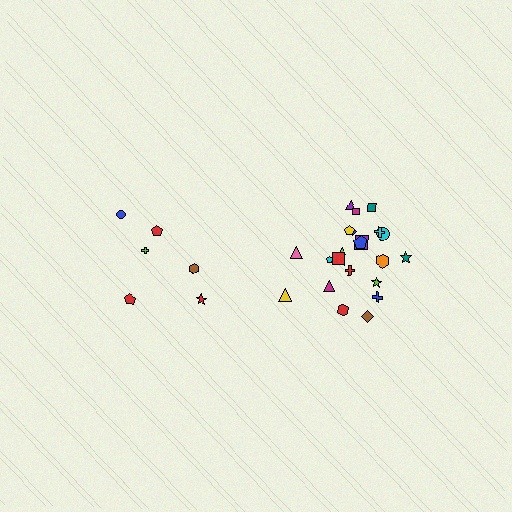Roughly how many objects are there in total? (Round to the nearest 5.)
Roughly 30 objects in total.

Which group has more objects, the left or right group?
The right group.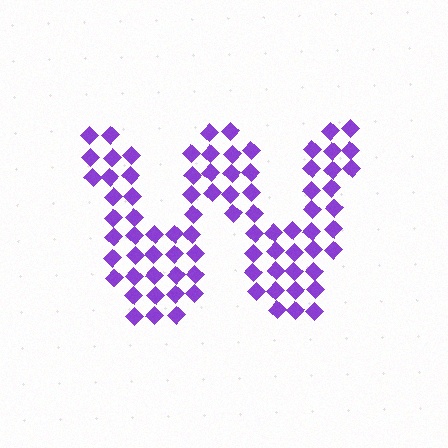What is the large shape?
The large shape is the letter W.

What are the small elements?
The small elements are diamonds.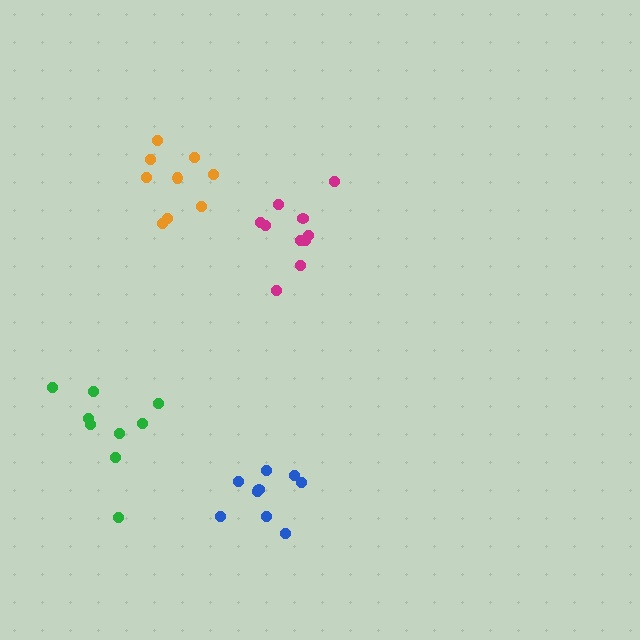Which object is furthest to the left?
The green cluster is leftmost.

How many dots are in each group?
Group 1: 9 dots, Group 2: 9 dots, Group 3: 10 dots, Group 4: 9 dots (37 total).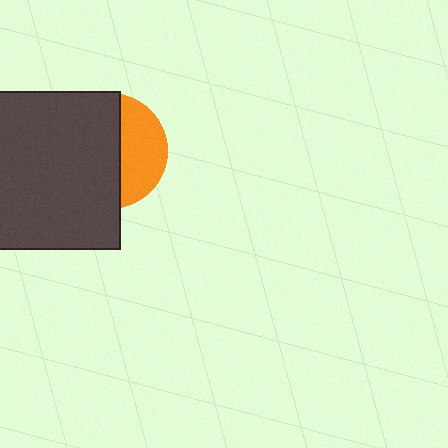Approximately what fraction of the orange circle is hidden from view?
Roughly 63% of the orange circle is hidden behind the dark gray square.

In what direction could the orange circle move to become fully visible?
The orange circle could move right. That would shift it out from behind the dark gray square entirely.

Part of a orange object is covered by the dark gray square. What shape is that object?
It is a circle.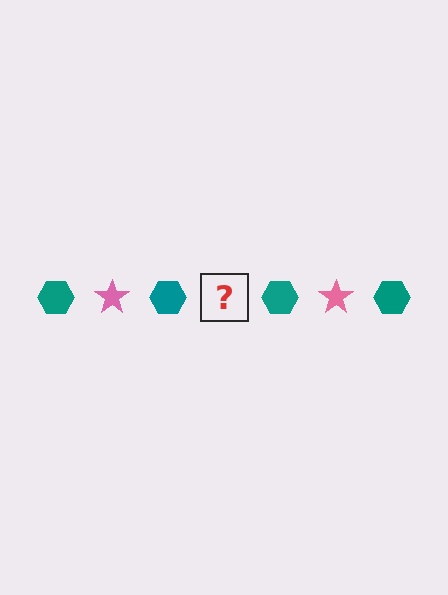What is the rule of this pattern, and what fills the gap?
The rule is that the pattern alternates between teal hexagon and pink star. The gap should be filled with a pink star.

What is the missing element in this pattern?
The missing element is a pink star.